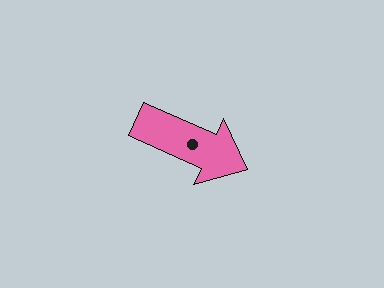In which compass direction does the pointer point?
Southeast.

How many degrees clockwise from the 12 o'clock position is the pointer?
Approximately 114 degrees.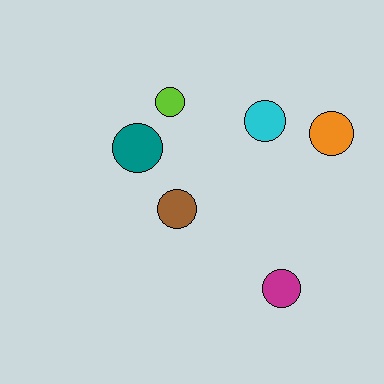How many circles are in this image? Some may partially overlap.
There are 6 circles.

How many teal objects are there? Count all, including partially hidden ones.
There is 1 teal object.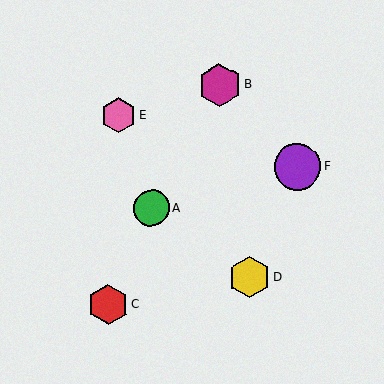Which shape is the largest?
The purple circle (labeled F) is the largest.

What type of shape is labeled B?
Shape B is a magenta hexagon.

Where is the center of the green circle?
The center of the green circle is at (152, 208).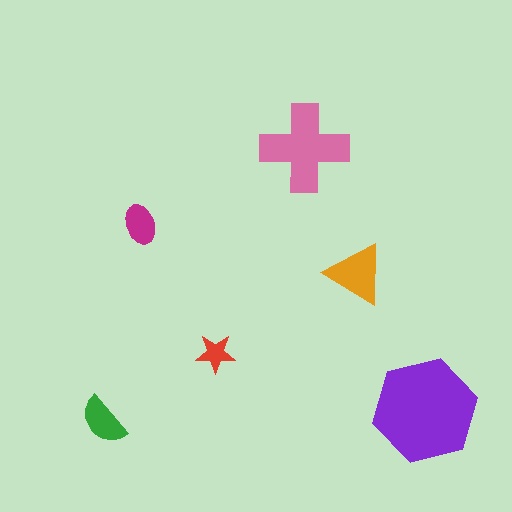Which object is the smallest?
The red star.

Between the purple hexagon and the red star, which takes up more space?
The purple hexagon.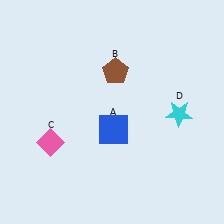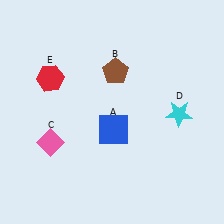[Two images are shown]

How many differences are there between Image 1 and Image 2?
There is 1 difference between the two images.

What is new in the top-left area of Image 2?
A red hexagon (E) was added in the top-left area of Image 2.